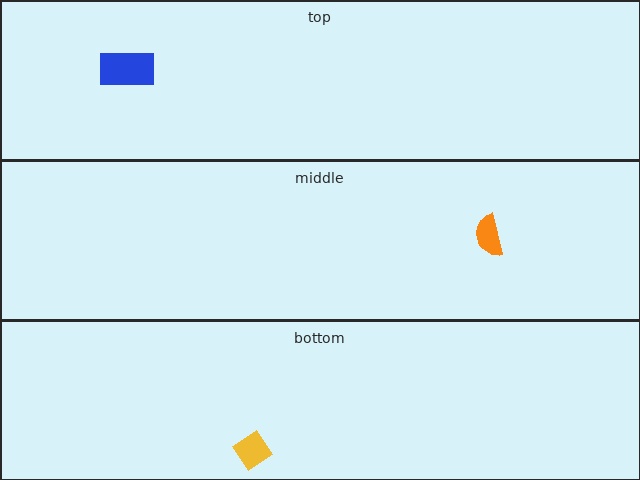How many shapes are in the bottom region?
1.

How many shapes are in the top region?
1.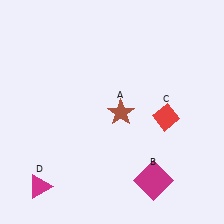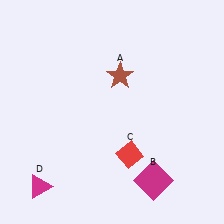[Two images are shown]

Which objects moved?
The objects that moved are: the brown star (A), the red diamond (C).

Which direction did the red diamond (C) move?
The red diamond (C) moved down.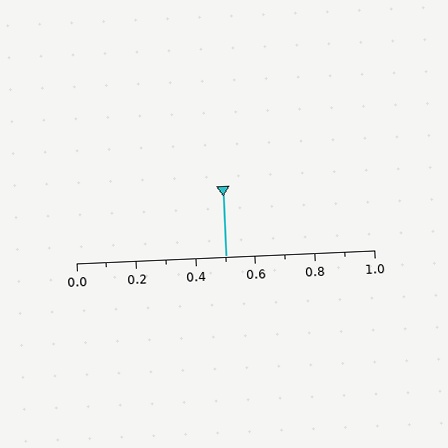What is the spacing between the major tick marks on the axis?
The major ticks are spaced 0.2 apart.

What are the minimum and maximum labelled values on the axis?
The axis runs from 0.0 to 1.0.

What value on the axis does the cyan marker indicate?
The marker indicates approximately 0.5.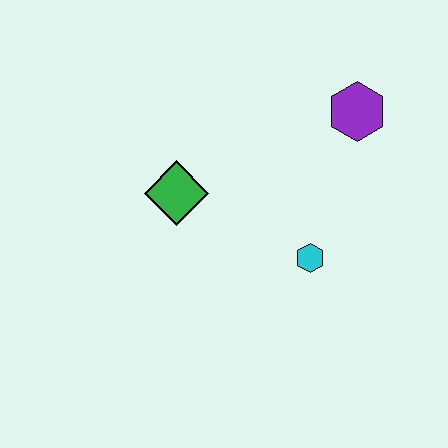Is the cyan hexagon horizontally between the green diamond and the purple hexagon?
Yes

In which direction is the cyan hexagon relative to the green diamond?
The cyan hexagon is to the right of the green diamond.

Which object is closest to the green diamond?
The cyan hexagon is closest to the green diamond.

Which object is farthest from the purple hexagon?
The green diamond is farthest from the purple hexagon.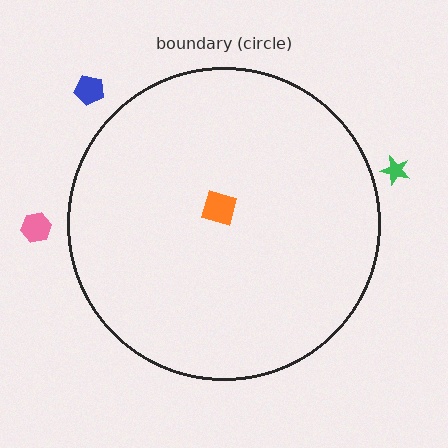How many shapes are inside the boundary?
1 inside, 3 outside.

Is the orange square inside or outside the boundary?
Inside.